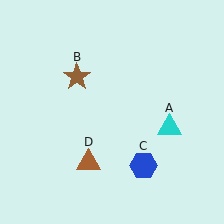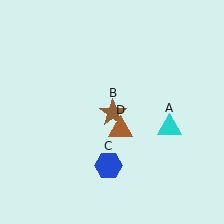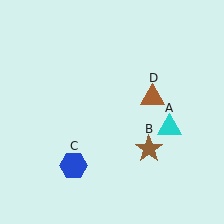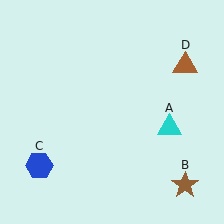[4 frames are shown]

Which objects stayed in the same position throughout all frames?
Cyan triangle (object A) remained stationary.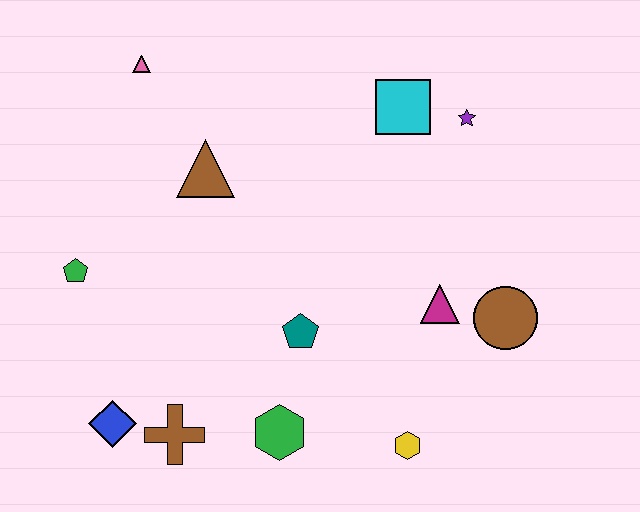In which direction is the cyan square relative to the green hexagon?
The cyan square is above the green hexagon.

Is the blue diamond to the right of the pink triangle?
No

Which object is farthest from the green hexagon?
The pink triangle is farthest from the green hexagon.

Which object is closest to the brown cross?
The blue diamond is closest to the brown cross.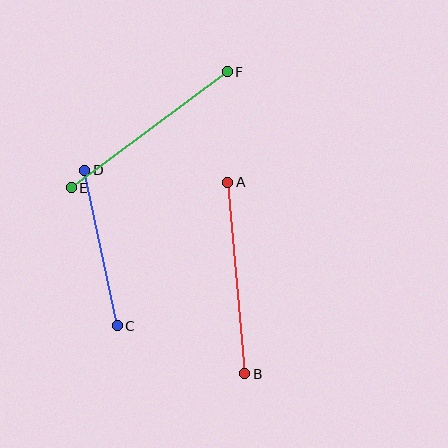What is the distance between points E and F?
The distance is approximately 194 pixels.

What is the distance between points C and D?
The distance is approximately 159 pixels.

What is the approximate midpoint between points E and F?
The midpoint is at approximately (149, 130) pixels.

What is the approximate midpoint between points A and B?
The midpoint is at approximately (236, 278) pixels.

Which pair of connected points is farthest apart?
Points E and F are farthest apart.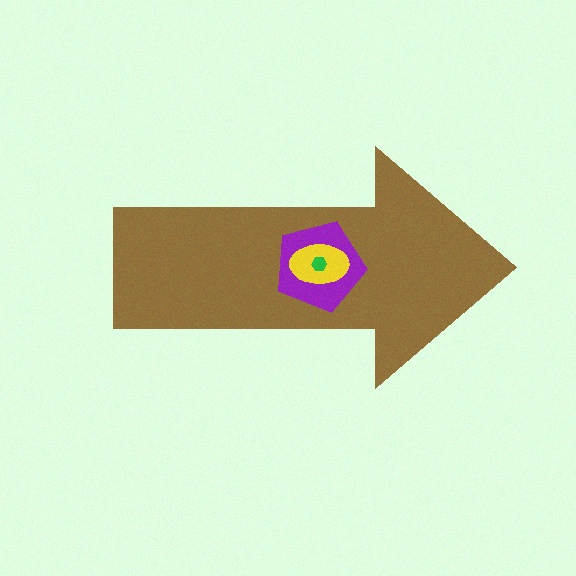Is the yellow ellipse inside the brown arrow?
Yes.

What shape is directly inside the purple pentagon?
The yellow ellipse.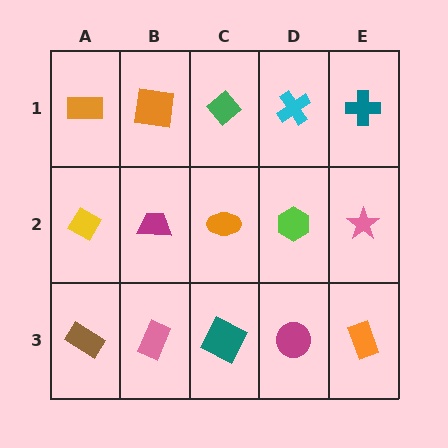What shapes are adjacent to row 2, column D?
A cyan cross (row 1, column D), a magenta circle (row 3, column D), an orange ellipse (row 2, column C), a pink star (row 2, column E).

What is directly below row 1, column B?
A magenta trapezoid.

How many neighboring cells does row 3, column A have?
2.